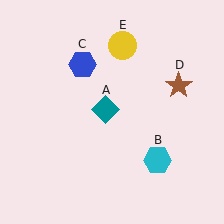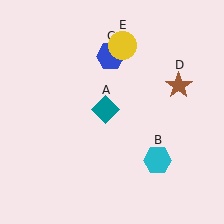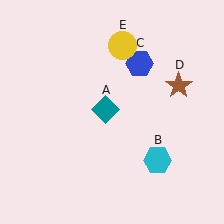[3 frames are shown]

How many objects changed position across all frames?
1 object changed position: blue hexagon (object C).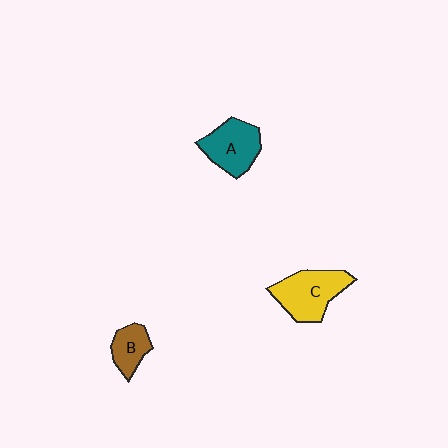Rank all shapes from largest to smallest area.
From largest to smallest: C (yellow), A (teal), B (brown).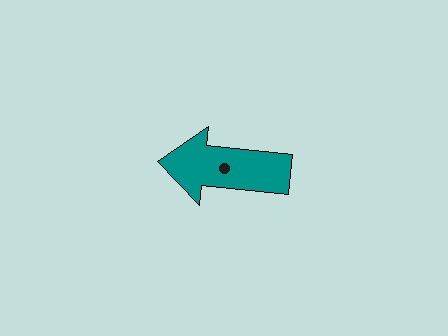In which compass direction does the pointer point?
West.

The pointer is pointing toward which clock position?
Roughly 9 o'clock.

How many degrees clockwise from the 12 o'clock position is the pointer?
Approximately 276 degrees.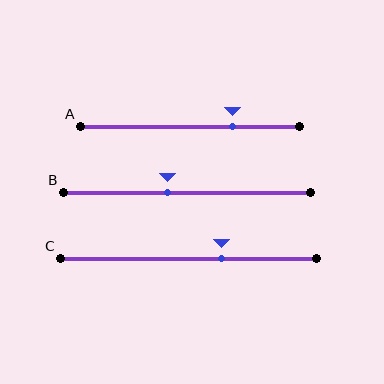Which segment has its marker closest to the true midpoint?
Segment B has its marker closest to the true midpoint.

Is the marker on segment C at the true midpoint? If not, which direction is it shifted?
No, the marker on segment C is shifted to the right by about 13% of the segment length.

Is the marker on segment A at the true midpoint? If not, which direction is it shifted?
No, the marker on segment A is shifted to the right by about 19% of the segment length.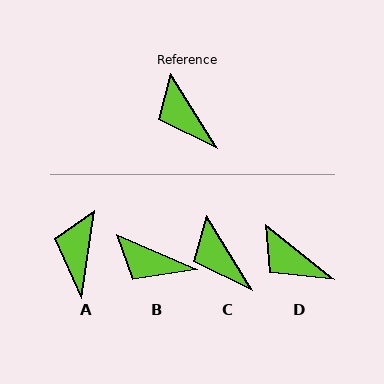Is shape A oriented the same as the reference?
No, it is off by about 40 degrees.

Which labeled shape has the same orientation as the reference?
C.